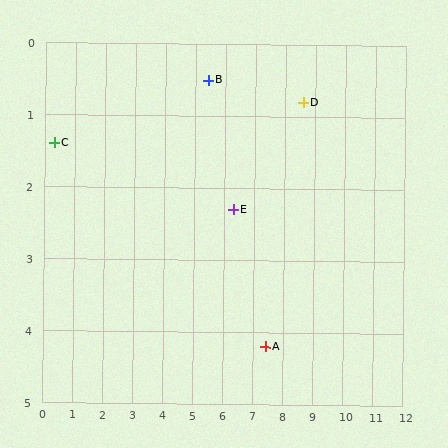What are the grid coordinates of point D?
Point D is at approximately (8.6, 0.8).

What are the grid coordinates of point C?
Point C is at approximately (0.3, 1.4).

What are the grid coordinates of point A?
Point A is at approximately (7.4, 4.2).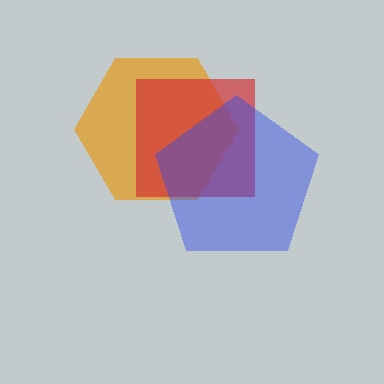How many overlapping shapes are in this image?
There are 3 overlapping shapes in the image.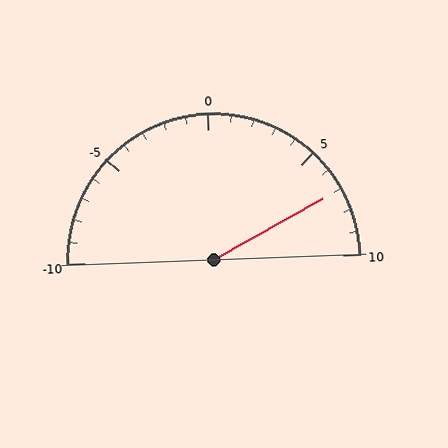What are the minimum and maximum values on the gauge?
The gauge ranges from -10 to 10.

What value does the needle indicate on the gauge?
The needle indicates approximately 7.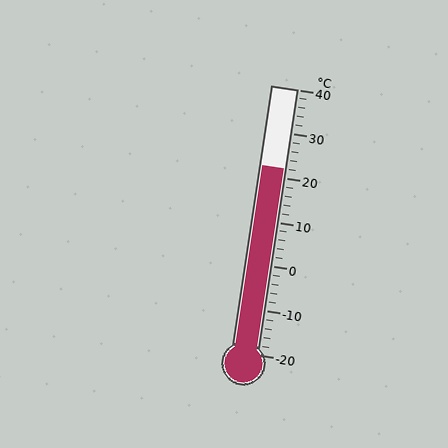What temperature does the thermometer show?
The thermometer shows approximately 22°C.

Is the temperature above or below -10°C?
The temperature is above -10°C.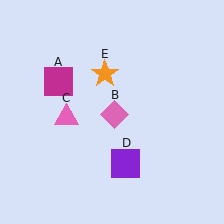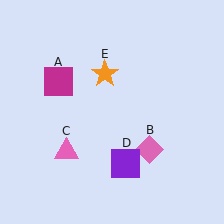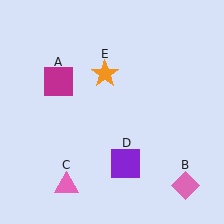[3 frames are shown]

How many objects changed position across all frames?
2 objects changed position: pink diamond (object B), pink triangle (object C).